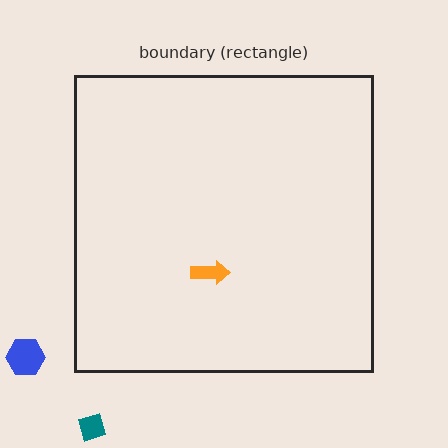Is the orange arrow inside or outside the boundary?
Inside.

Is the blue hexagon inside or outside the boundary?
Outside.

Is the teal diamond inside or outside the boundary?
Outside.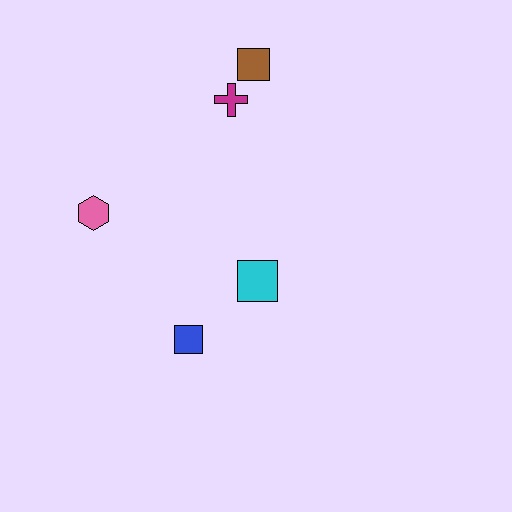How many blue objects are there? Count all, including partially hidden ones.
There is 1 blue object.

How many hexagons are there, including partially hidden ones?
There is 1 hexagon.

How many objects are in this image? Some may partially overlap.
There are 5 objects.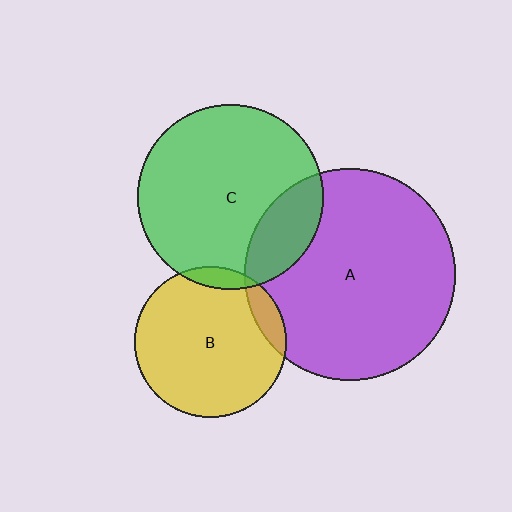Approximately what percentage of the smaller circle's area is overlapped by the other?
Approximately 20%.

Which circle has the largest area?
Circle A (purple).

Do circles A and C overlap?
Yes.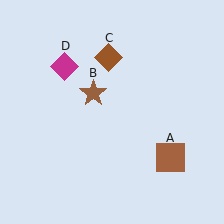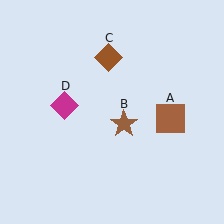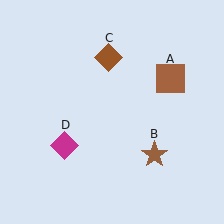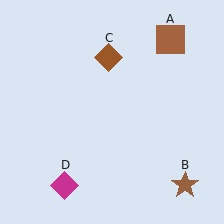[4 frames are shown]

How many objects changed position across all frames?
3 objects changed position: brown square (object A), brown star (object B), magenta diamond (object D).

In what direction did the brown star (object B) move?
The brown star (object B) moved down and to the right.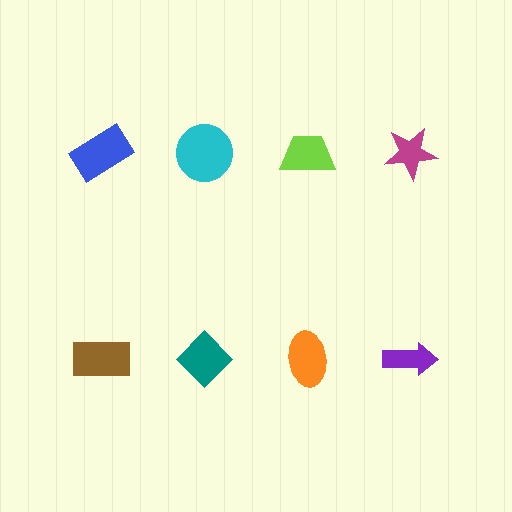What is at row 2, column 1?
A brown rectangle.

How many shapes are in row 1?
4 shapes.